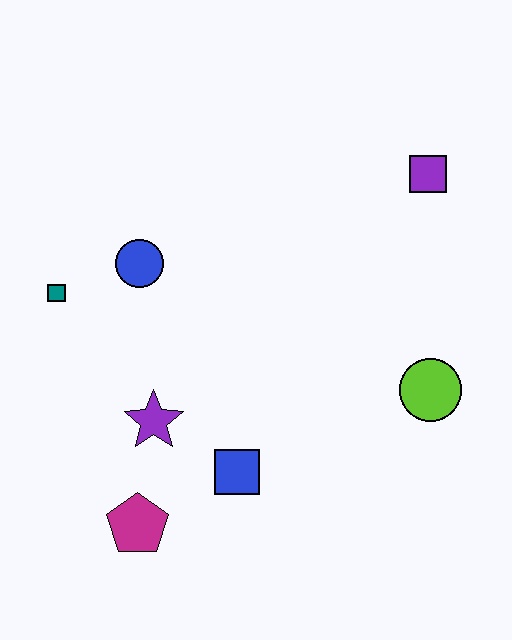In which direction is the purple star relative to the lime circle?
The purple star is to the left of the lime circle.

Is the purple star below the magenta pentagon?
No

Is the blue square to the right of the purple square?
No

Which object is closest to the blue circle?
The teal square is closest to the blue circle.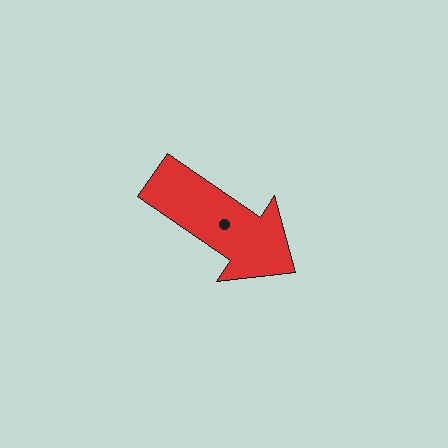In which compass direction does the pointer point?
Southeast.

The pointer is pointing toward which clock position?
Roughly 4 o'clock.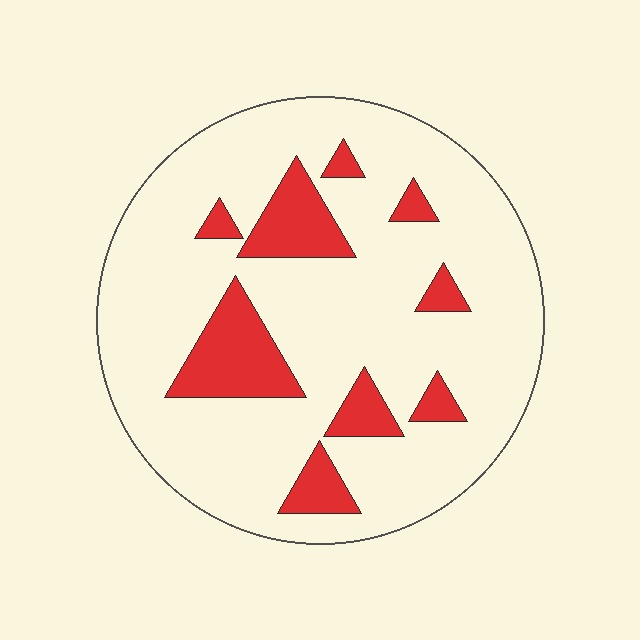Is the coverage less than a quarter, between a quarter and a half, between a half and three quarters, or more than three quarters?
Less than a quarter.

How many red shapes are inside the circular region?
9.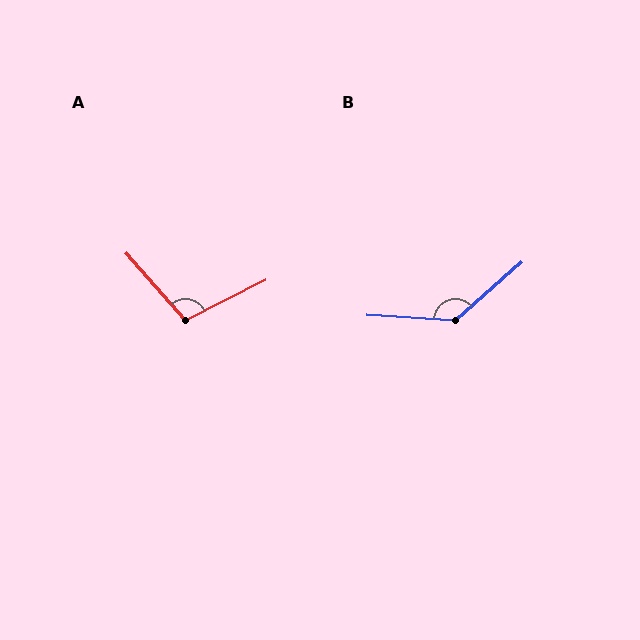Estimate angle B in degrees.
Approximately 135 degrees.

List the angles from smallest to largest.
A (105°), B (135°).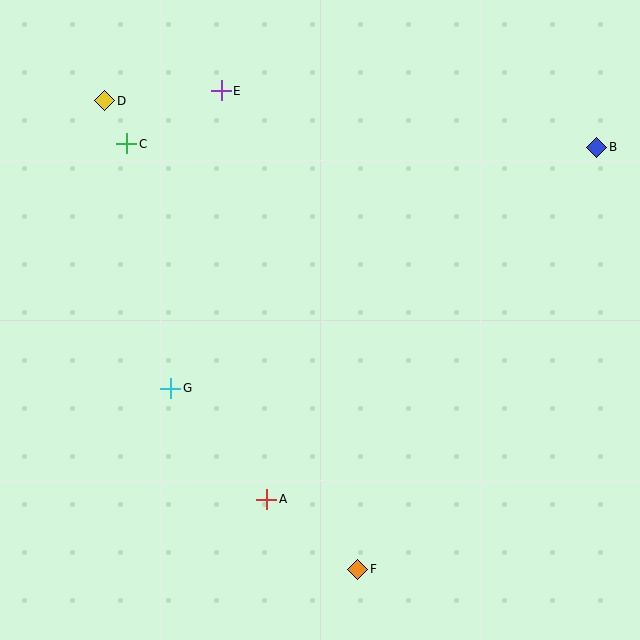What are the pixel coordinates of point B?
Point B is at (597, 147).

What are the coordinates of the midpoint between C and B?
The midpoint between C and B is at (362, 145).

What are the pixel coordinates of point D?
Point D is at (105, 101).